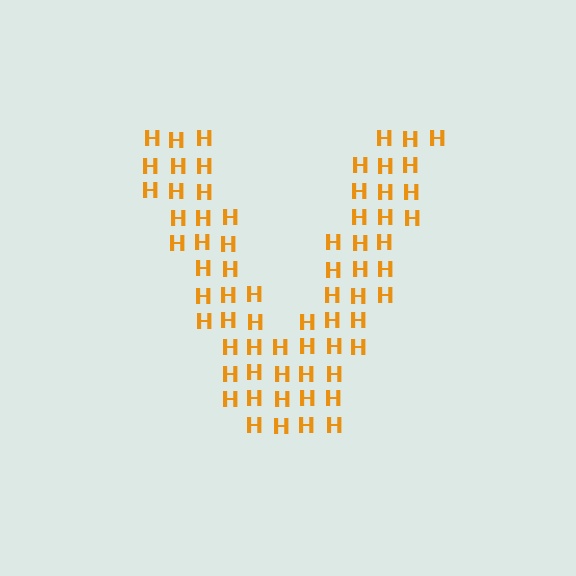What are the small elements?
The small elements are letter H's.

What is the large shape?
The large shape is the letter V.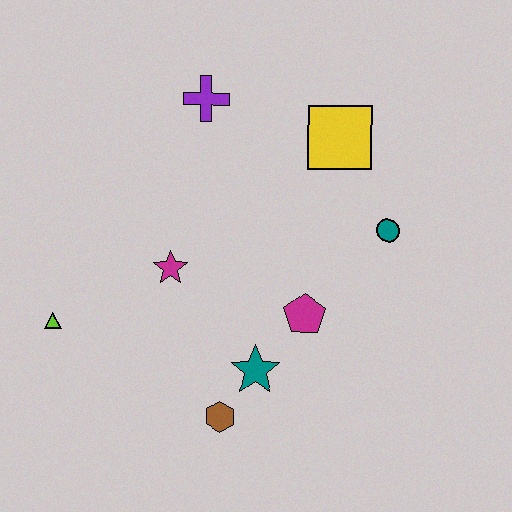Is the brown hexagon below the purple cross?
Yes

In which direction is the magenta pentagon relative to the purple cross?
The magenta pentagon is below the purple cross.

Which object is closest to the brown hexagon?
The teal star is closest to the brown hexagon.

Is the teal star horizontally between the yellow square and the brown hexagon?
Yes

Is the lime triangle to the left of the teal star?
Yes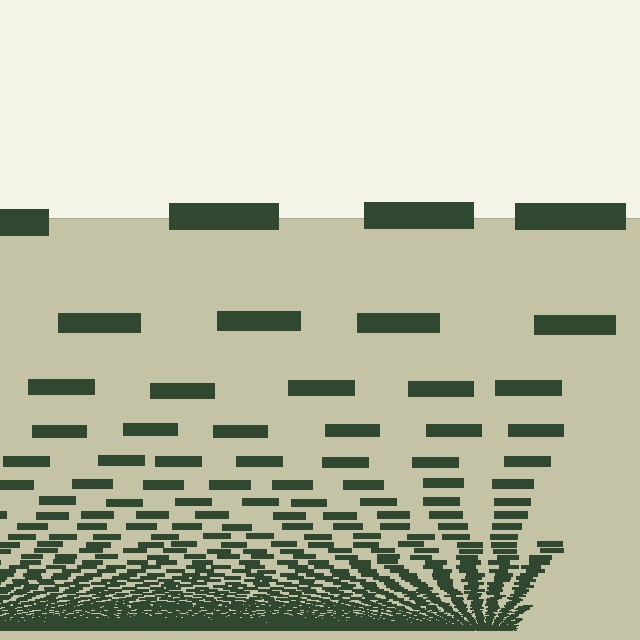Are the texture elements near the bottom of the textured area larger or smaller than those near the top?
Smaller. The gradient is inverted — elements near the bottom are smaller and denser.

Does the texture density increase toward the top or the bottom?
Density increases toward the bottom.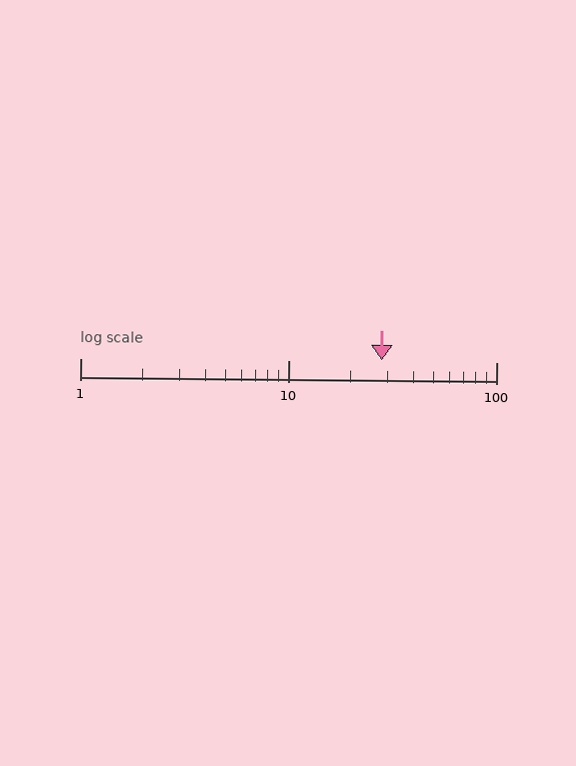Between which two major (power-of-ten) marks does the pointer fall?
The pointer is between 10 and 100.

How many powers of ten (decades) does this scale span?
The scale spans 2 decades, from 1 to 100.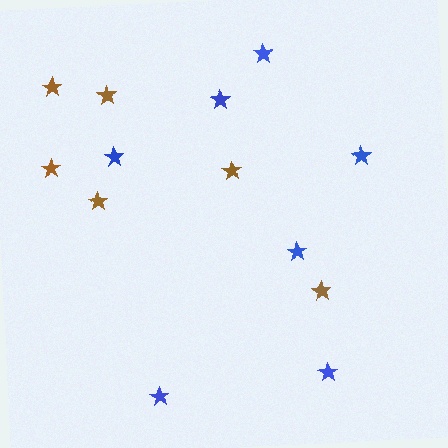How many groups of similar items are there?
There are 2 groups: one group of brown stars (6) and one group of blue stars (7).